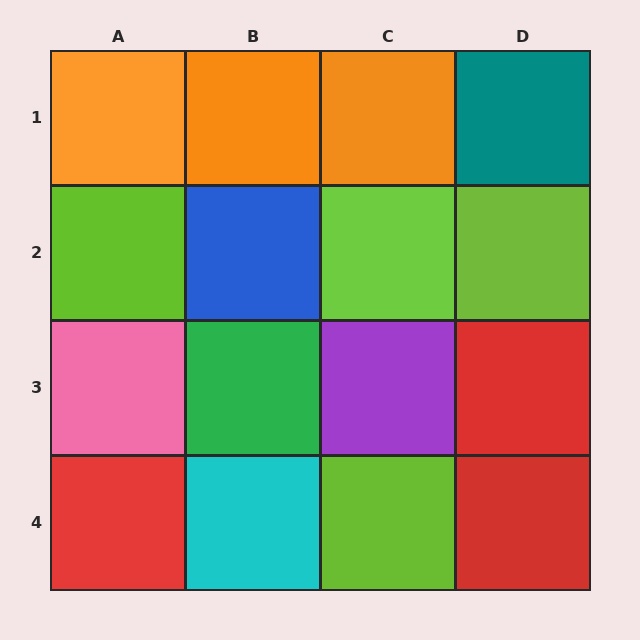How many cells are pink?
1 cell is pink.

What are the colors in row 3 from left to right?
Pink, green, purple, red.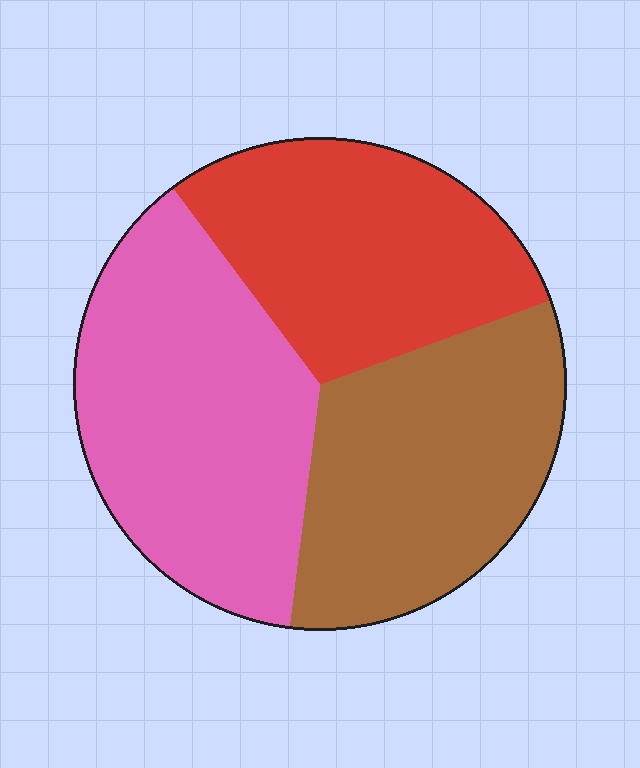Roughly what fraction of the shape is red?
Red takes up about one third (1/3) of the shape.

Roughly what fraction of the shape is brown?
Brown takes up about one third (1/3) of the shape.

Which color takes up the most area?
Pink, at roughly 40%.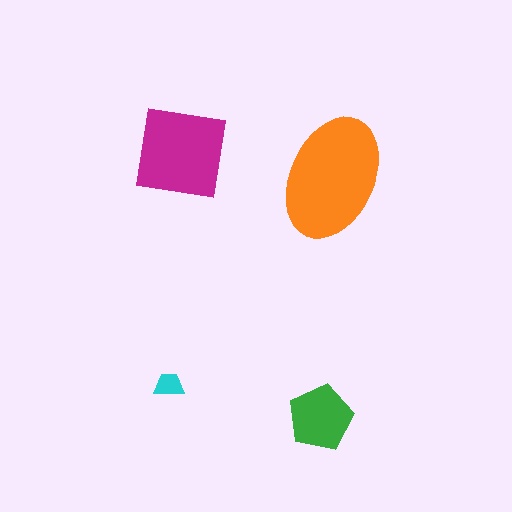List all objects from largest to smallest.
The orange ellipse, the magenta square, the green pentagon, the cyan trapezoid.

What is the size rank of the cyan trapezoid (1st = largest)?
4th.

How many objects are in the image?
There are 4 objects in the image.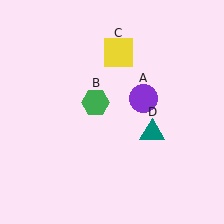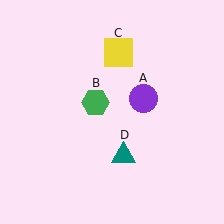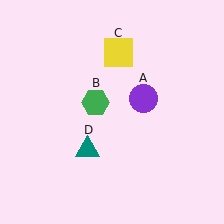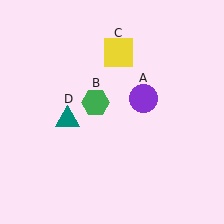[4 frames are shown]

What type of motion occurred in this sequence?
The teal triangle (object D) rotated clockwise around the center of the scene.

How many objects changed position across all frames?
1 object changed position: teal triangle (object D).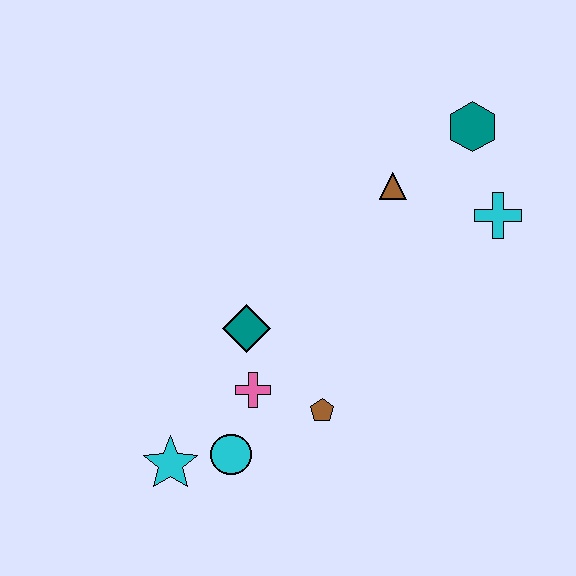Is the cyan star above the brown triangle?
No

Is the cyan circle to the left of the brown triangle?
Yes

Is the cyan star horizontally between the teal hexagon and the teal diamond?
No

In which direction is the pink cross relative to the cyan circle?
The pink cross is above the cyan circle.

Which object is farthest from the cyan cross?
The cyan star is farthest from the cyan cross.